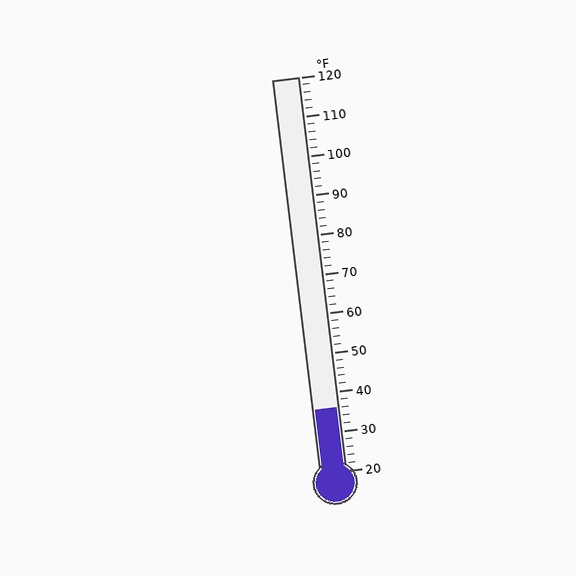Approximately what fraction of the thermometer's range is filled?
The thermometer is filled to approximately 15% of its range.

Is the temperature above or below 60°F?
The temperature is below 60°F.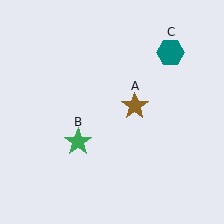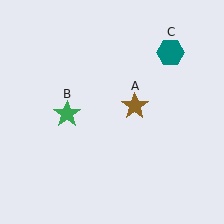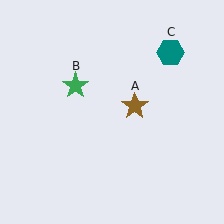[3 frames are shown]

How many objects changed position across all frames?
1 object changed position: green star (object B).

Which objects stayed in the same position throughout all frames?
Brown star (object A) and teal hexagon (object C) remained stationary.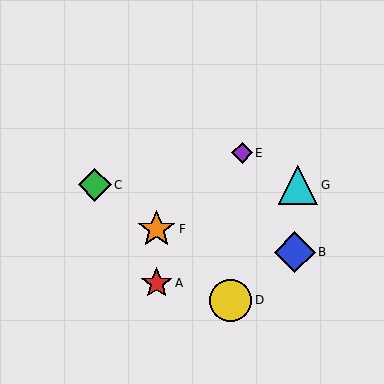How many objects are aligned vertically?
2 objects (A, F) are aligned vertically.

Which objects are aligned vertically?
Objects A, F are aligned vertically.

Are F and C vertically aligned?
No, F is at x≈157 and C is at x≈95.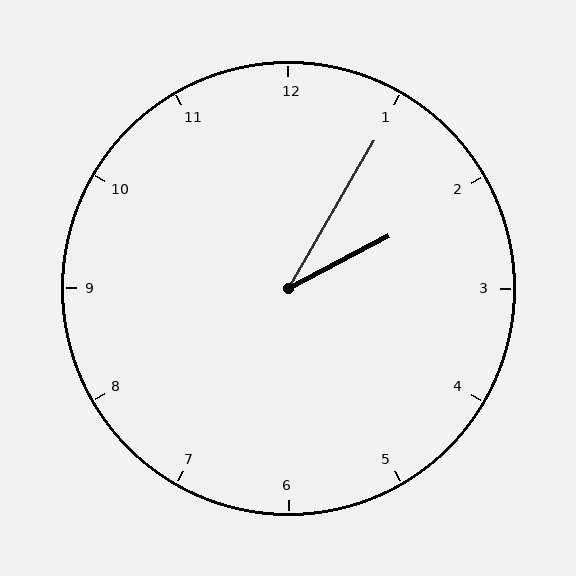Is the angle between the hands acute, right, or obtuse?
It is acute.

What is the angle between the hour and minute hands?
Approximately 32 degrees.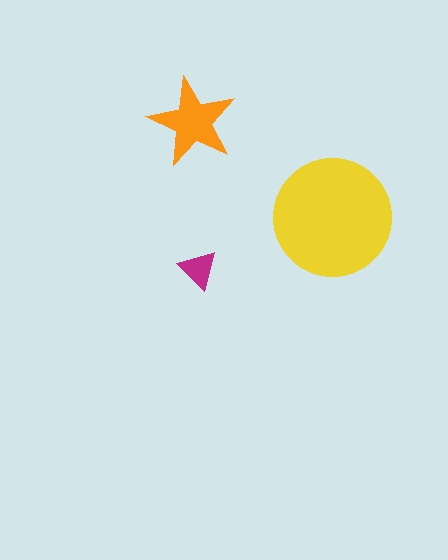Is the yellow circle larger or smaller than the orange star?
Larger.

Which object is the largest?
The yellow circle.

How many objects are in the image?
There are 3 objects in the image.